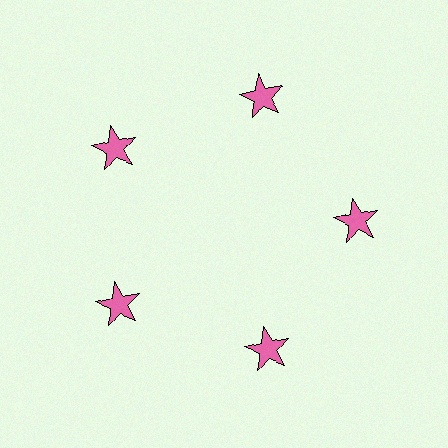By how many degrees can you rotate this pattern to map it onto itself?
The pattern maps onto itself every 72 degrees of rotation.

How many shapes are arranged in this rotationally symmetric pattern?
There are 5 shapes, arranged in 5 groups of 1.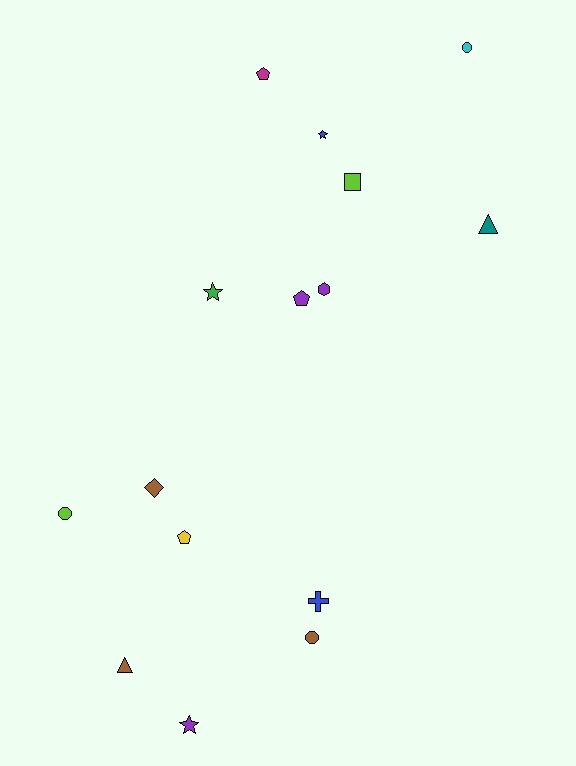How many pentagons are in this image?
There are 3 pentagons.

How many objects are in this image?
There are 15 objects.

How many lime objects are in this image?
There are 2 lime objects.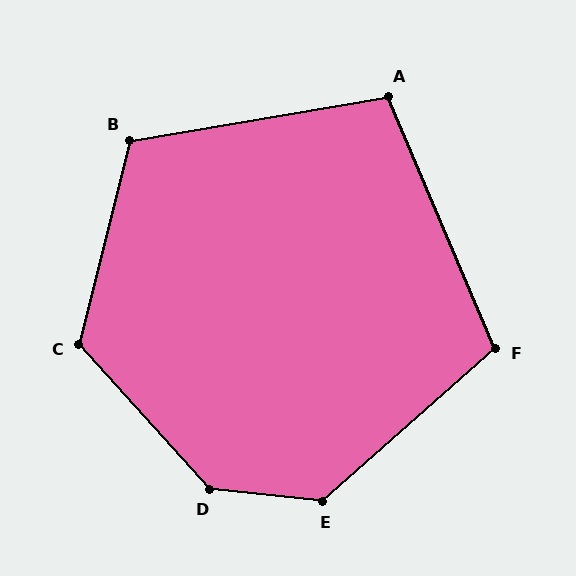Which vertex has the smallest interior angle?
A, at approximately 103 degrees.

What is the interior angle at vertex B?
Approximately 114 degrees (obtuse).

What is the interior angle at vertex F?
Approximately 108 degrees (obtuse).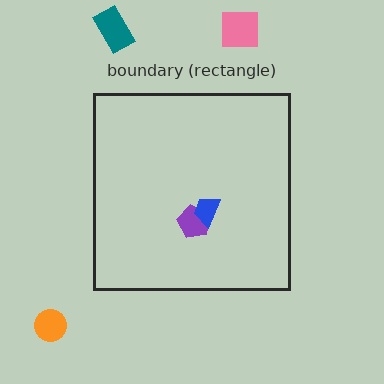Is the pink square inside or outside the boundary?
Outside.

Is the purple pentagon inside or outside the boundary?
Inside.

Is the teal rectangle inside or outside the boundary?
Outside.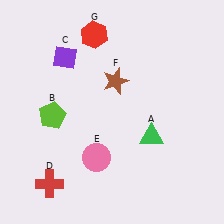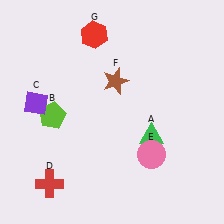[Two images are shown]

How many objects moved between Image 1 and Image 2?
2 objects moved between the two images.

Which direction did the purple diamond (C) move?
The purple diamond (C) moved down.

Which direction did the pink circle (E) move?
The pink circle (E) moved right.